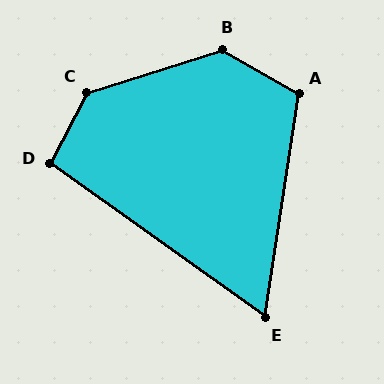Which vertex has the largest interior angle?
C, at approximately 135 degrees.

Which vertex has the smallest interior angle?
E, at approximately 63 degrees.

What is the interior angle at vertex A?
Approximately 111 degrees (obtuse).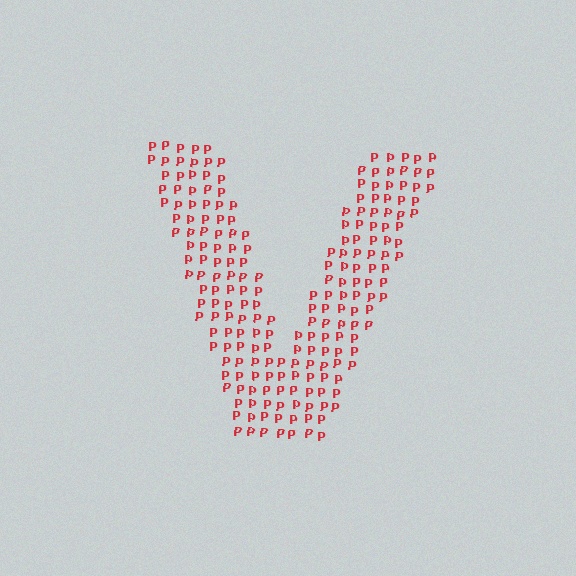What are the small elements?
The small elements are letter P's.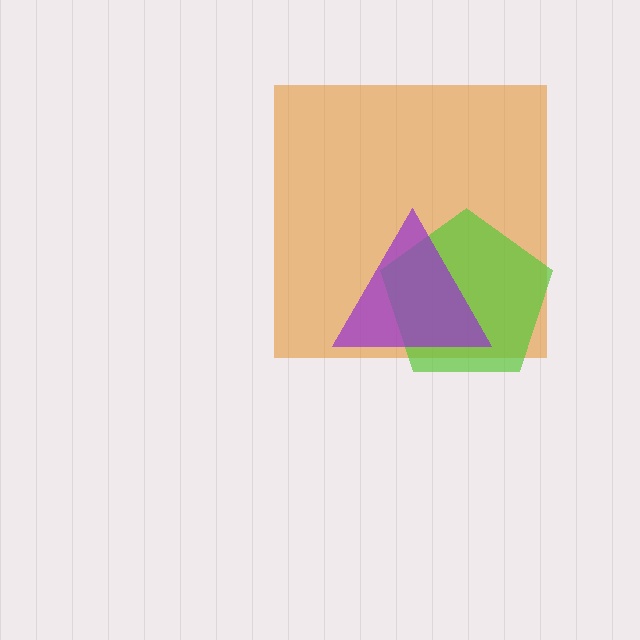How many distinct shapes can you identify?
There are 3 distinct shapes: an orange square, a lime pentagon, a purple triangle.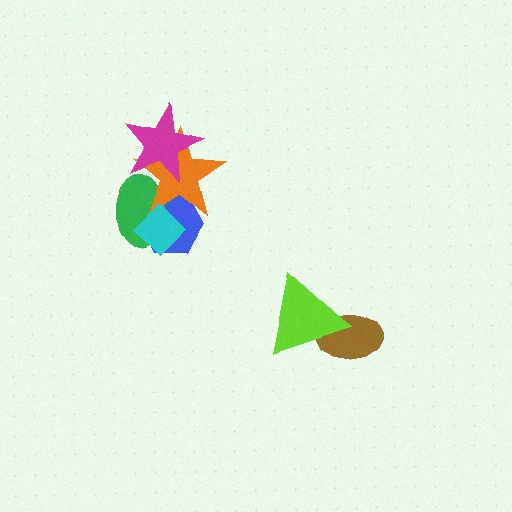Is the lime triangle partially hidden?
No, no other shape covers it.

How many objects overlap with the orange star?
4 objects overlap with the orange star.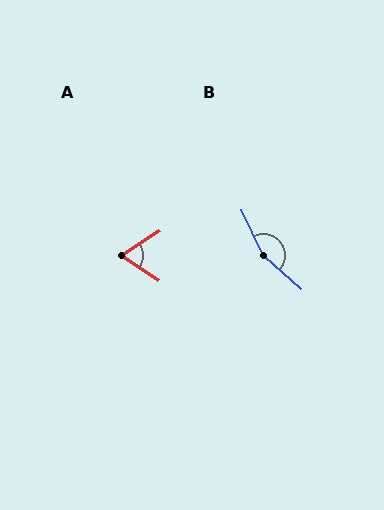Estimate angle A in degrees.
Approximately 67 degrees.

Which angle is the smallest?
A, at approximately 67 degrees.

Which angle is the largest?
B, at approximately 157 degrees.